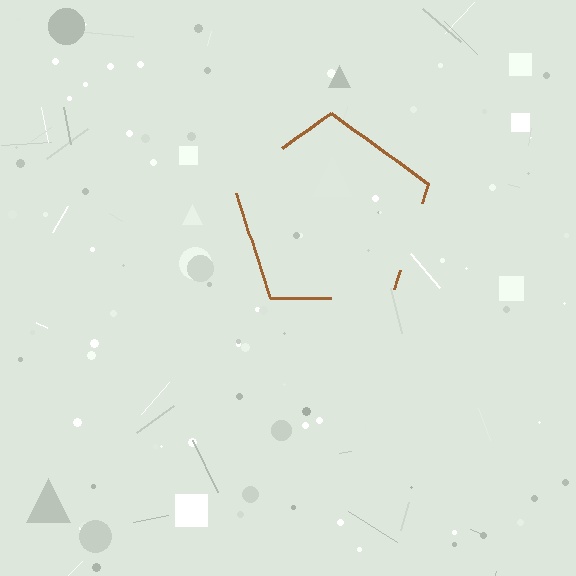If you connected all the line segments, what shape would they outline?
They would outline a pentagon.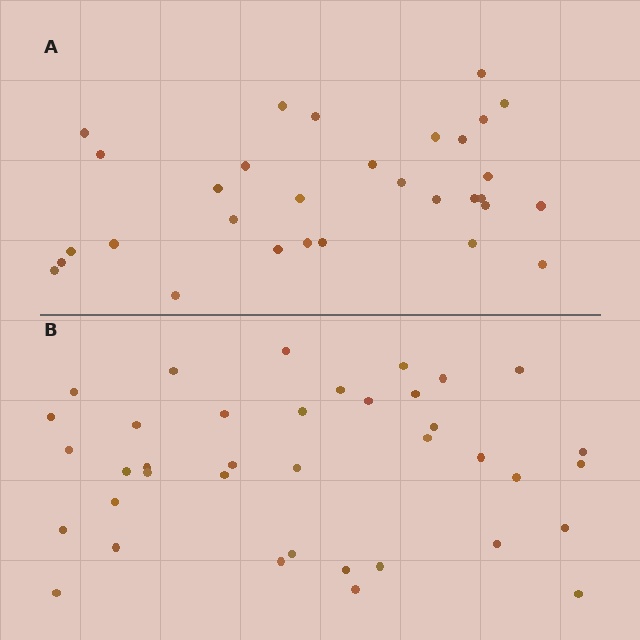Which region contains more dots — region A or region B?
Region B (the bottom region) has more dots.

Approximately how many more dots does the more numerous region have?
Region B has roughly 8 or so more dots than region A.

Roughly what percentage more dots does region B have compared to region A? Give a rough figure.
About 25% more.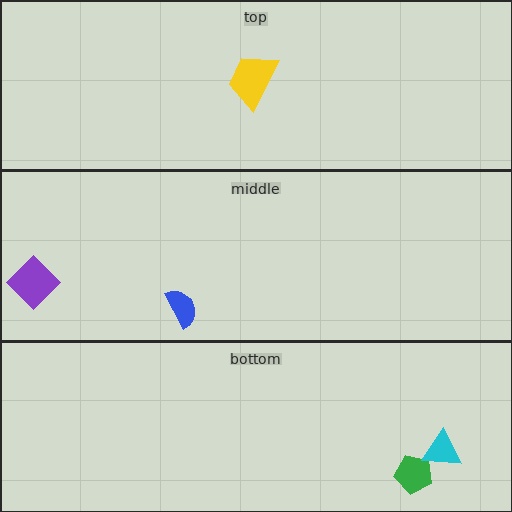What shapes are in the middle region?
The blue semicircle, the purple diamond.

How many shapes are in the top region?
1.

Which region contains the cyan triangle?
The bottom region.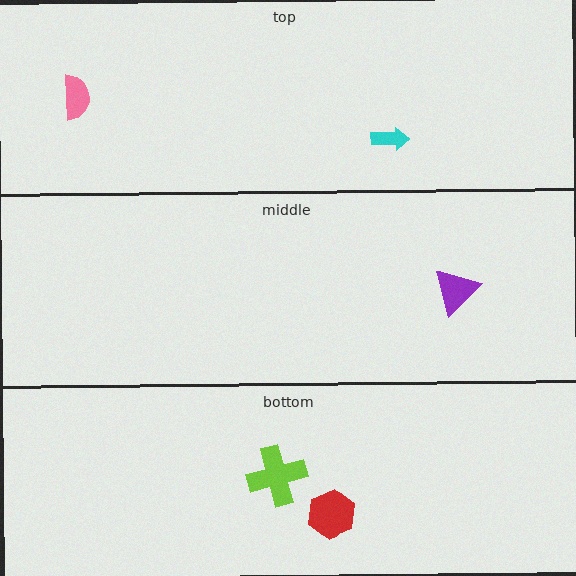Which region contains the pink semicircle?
The top region.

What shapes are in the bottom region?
The red hexagon, the lime cross.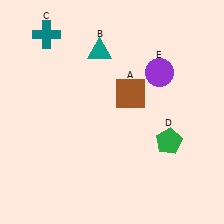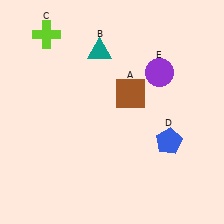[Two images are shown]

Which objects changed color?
C changed from teal to lime. D changed from green to blue.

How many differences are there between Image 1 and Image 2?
There are 2 differences between the two images.